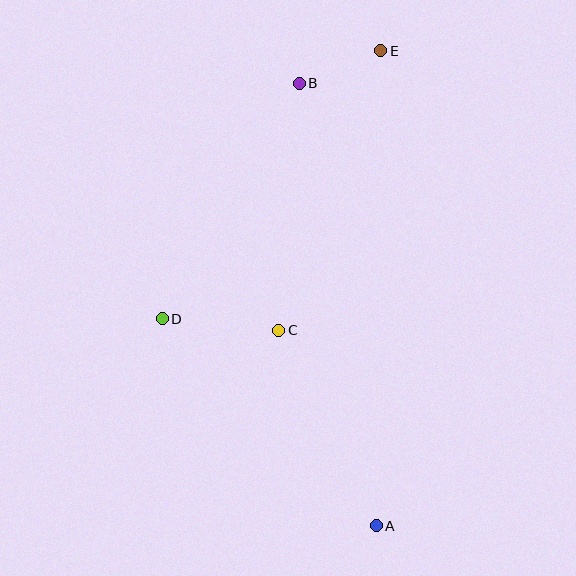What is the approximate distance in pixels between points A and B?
The distance between A and B is approximately 449 pixels.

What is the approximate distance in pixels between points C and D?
The distance between C and D is approximately 117 pixels.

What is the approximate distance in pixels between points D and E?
The distance between D and E is approximately 346 pixels.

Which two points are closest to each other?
Points B and E are closest to each other.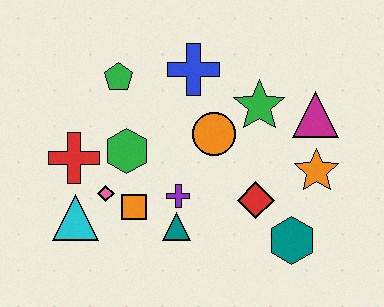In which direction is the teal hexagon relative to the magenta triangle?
The teal hexagon is below the magenta triangle.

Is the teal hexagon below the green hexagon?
Yes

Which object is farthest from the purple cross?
The magenta triangle is farthest from the purple cross.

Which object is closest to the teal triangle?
The purple cross is closest to the teal triangle.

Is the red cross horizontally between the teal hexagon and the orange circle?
No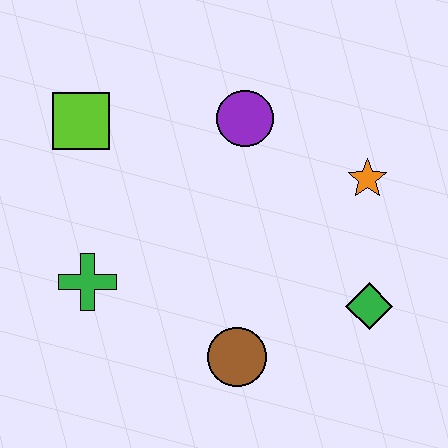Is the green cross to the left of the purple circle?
Yes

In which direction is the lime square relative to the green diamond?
The lime square is to the left of the green diamond.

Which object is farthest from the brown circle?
The lime square is farthest from the brown circle.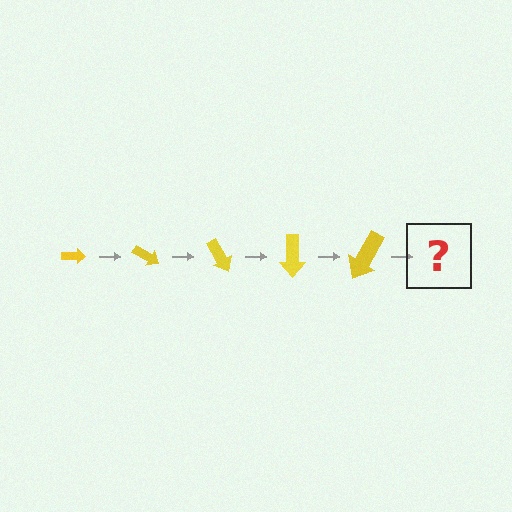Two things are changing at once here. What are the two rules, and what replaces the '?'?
The two rules are that the arrow grows larger each step and it rotates 30 degrees each step. The '?' should be an arrow, larger than the previous one and rotated 150 degrees from the start.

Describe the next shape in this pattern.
It should be an arrow, larger than the previous one and rotated 150 degrees from the start.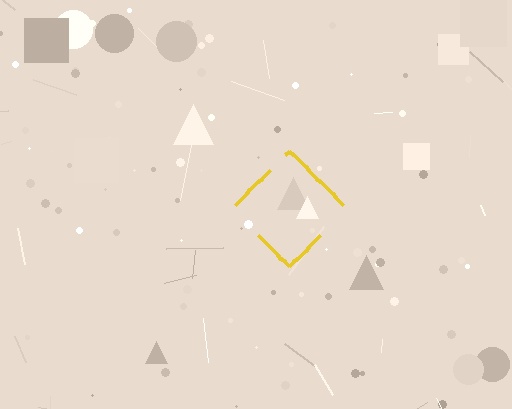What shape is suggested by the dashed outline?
The dashed outline suggests a diamond.